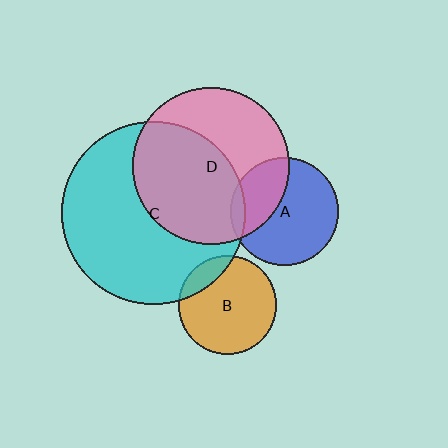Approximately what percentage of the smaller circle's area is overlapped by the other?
Approximately 15%.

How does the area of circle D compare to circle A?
Approximately 2.1 times.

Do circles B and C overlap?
Yes.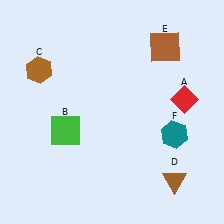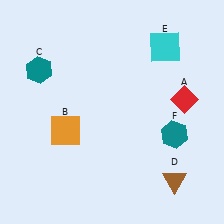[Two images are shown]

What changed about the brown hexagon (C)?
In Image 1, C is brown. In Image 2, it changed to teal.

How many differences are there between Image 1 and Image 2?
There are 3 differences between the two images.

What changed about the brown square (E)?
In Image 1, E is brown. In Image 2, it changed to cyan.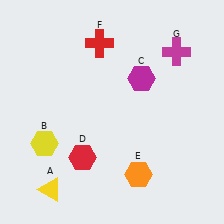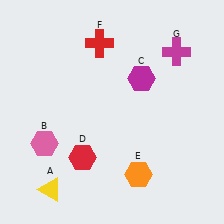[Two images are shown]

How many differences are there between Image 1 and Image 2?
There is 1 difference between the two images.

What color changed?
The hexagon (B) changed from yellow in Image 1 to pink in Image 2.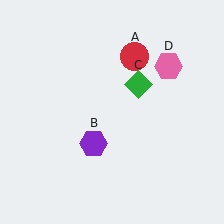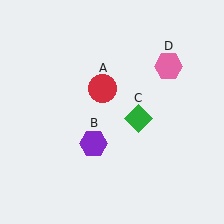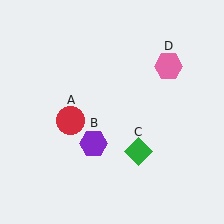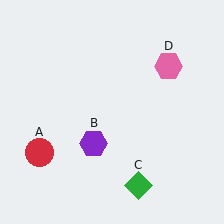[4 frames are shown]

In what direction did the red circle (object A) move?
The red circle (object A) moved down and to the left.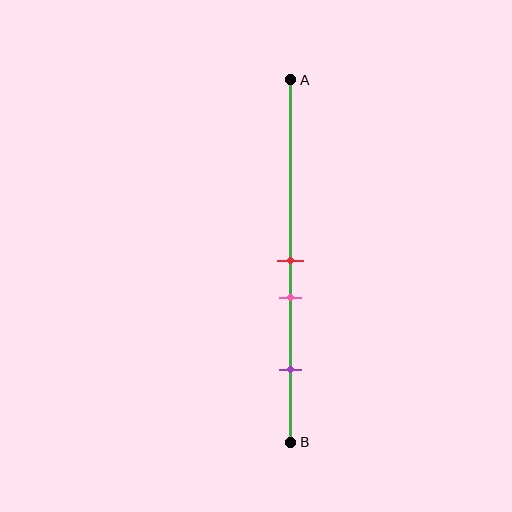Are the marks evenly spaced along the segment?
No, the marks are not evenly spaced.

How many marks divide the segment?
There are 3 marks dividing the segment.